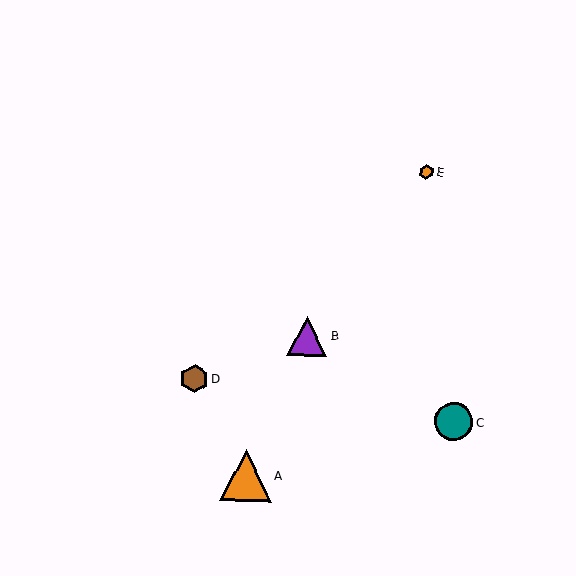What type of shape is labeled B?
Shape B is a purple triangle.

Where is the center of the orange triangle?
The center of the orange triangle is at (246, 475).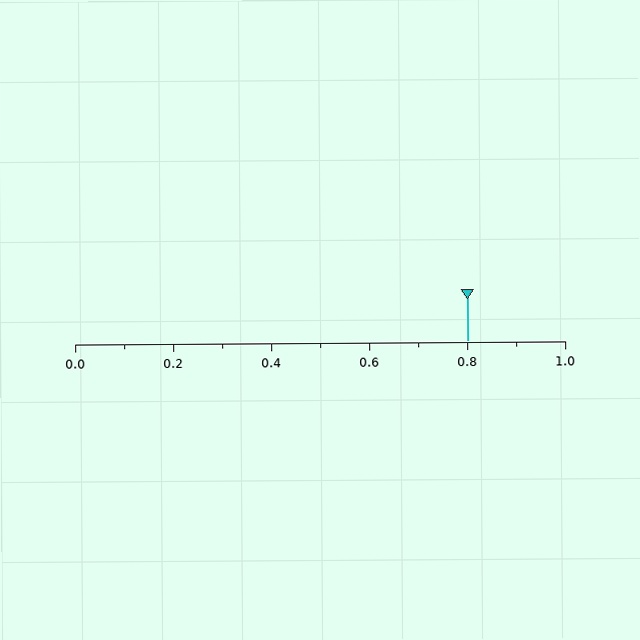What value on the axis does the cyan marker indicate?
The marker indicates approximately 0.8.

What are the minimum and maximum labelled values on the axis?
The axis runs from 0.0 to 1.0.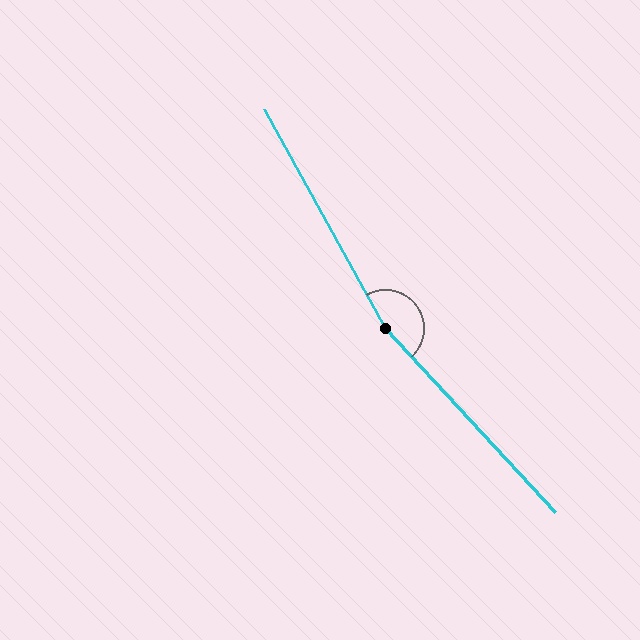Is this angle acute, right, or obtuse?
It is obtuse.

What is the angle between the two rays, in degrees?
Approximately 166 degrees.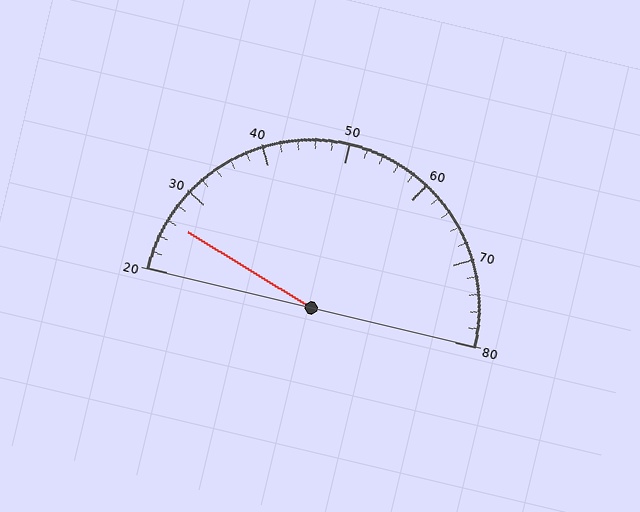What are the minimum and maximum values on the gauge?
The gauge ranges from 20 to 80.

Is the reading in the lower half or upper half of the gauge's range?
The reading is in the lower half of the range (20 to 80).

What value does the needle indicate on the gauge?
The needle indicates approximately 26.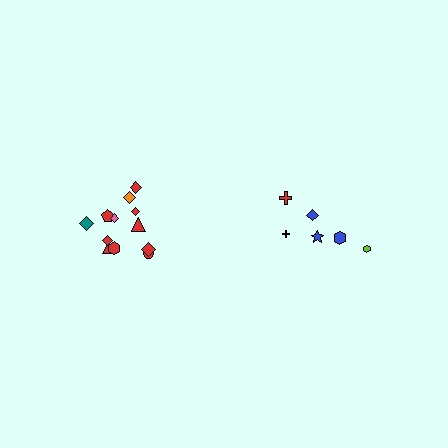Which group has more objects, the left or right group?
The left group.